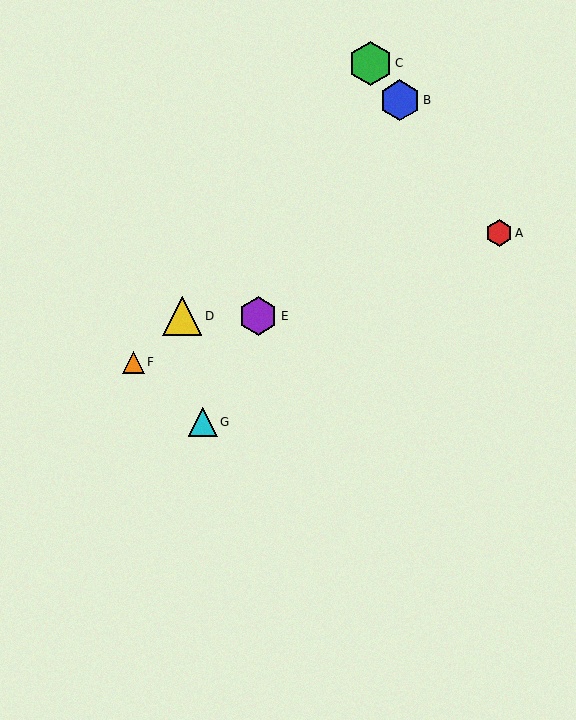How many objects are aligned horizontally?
2 objects (D, E) are aligned horizontally.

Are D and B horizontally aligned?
No, D is at y≈316 and B is at y≈100.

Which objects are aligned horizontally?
Objects D, E are aligned horizontally.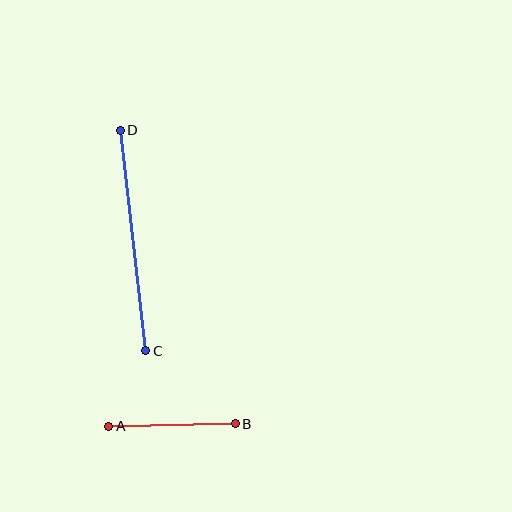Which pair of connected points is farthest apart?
Points C and D are farthest apart.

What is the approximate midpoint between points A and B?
The midpoint is at approximately (172, 425) pixels.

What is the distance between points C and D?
The distance is approximately 222 pixels.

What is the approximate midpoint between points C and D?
The midpoint is at approximately (133, 240) pixels.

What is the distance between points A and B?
The distance is approximately 126 pixels.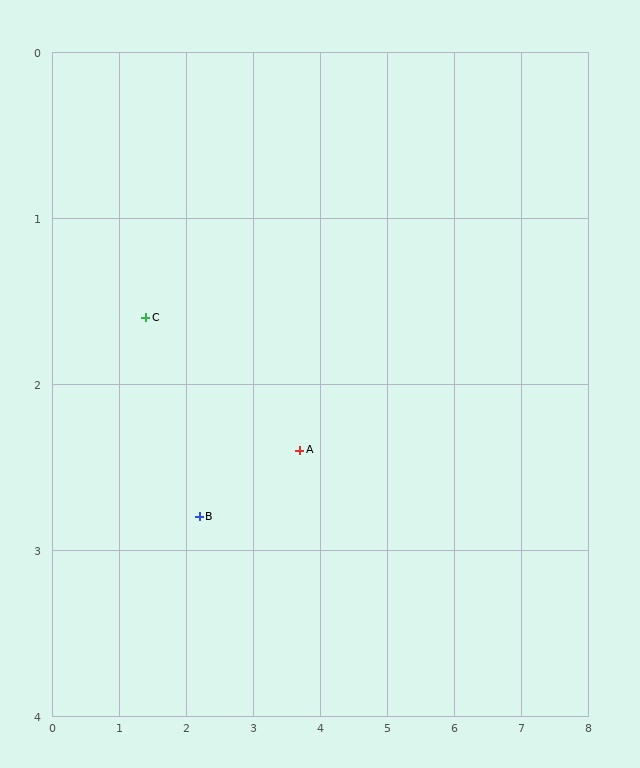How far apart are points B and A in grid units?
Points B and A are about 1.6 grid units apart.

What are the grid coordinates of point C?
Point C is at approximately (1.4, 1.6).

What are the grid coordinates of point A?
Point A is at approximately (3.7, 2.4).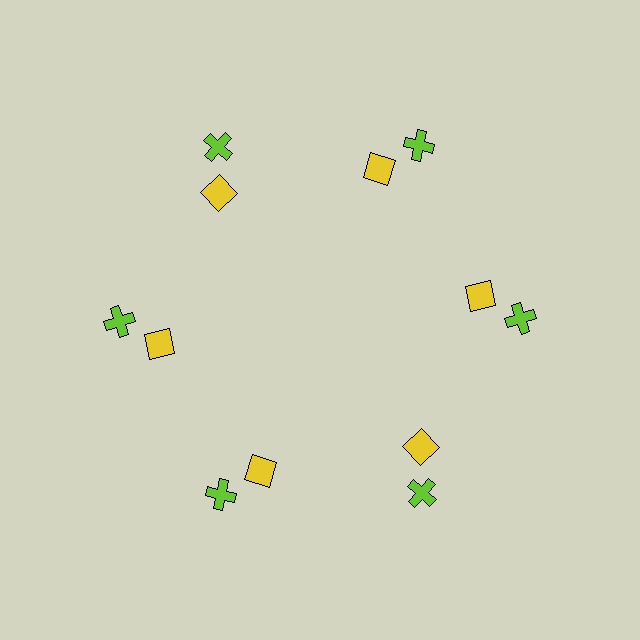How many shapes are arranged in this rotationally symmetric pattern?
There are 12 shapes, arranged in 6 groups of 2.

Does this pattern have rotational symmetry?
Yes, this pattern has 6-fold rotational symmetry. It looks the same after rotating 60 degrees around the center.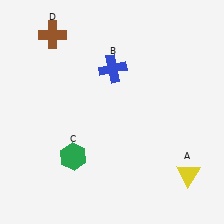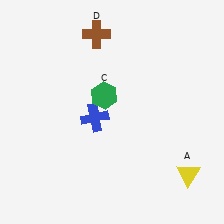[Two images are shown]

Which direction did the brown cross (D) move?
The brown cross (D) moved right.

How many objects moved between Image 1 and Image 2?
3 objects moved between the two images.